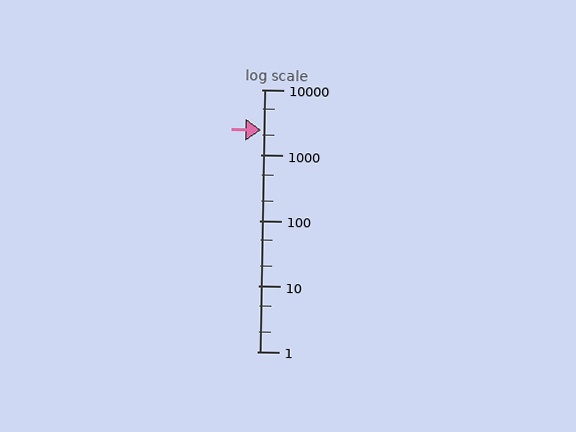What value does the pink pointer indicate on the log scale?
The pointer indicates approximately 2400.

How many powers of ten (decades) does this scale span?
The scale spans 4 decades, from 1 to 10000.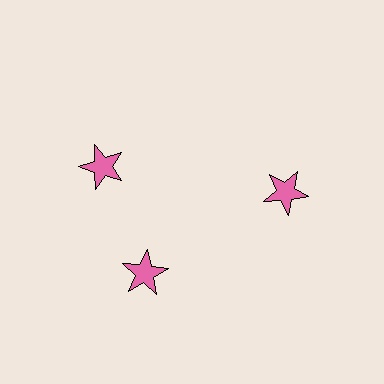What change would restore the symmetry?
The symmetry would be restored by rotating it back into even spacing with its neighbors so that all 3 stars sit at equal angles and equal distance from the center.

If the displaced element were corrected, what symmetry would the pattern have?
It would have 3-fold rotational symmetry — the pattern would map onto itself every 120 degrees.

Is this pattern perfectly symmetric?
No. The 3 pink stars are arranged in a ring, but one element near the 11 o'clock position is rotated out of alignment along the ring, breaking the 3-fold rotational symmetry.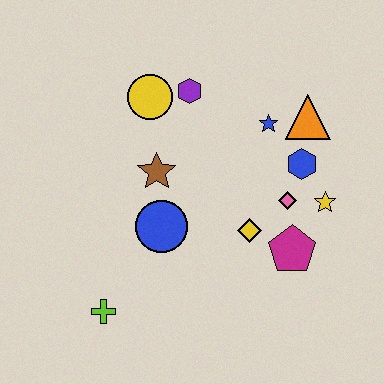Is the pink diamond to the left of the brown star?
No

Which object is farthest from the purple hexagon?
The lime cross is farthest from the purple hexagon.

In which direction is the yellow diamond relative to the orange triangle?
The yellow diamond is below the orange triangle.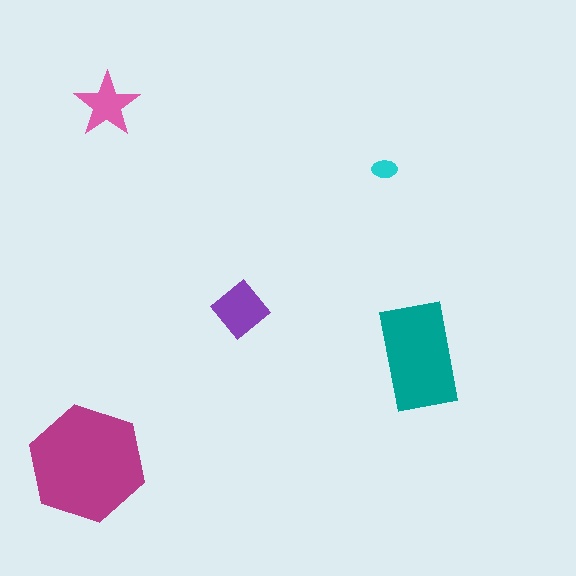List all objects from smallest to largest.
The cyan ellipse, the pink star, the purple diamond, the teal rectangle, the magenta hexagon.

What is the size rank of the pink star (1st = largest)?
4th.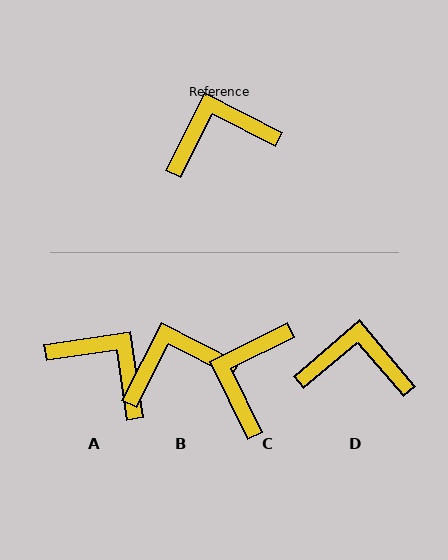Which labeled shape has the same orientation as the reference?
B.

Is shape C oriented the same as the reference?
No, it is off by about 53 degrees.